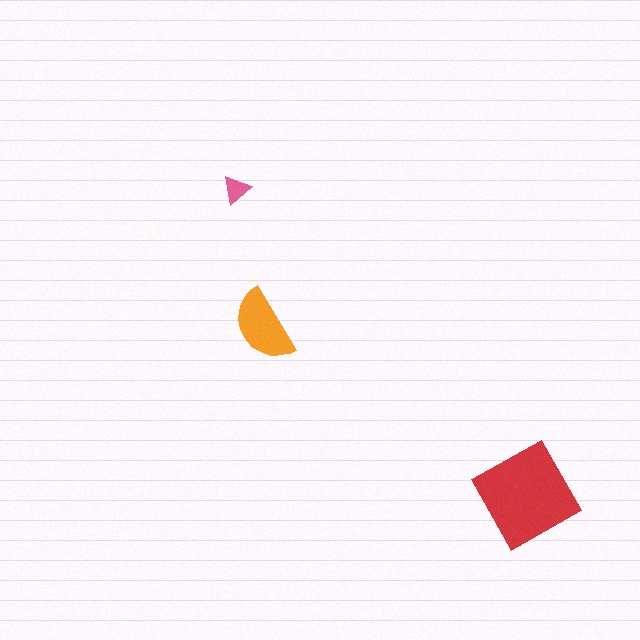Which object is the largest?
The red diamond.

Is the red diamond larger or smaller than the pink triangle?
Larger.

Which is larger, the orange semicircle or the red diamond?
The red diamond.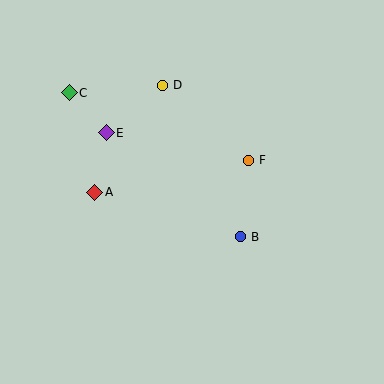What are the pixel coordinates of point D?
Point D is at (163, 85).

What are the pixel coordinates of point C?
Point C is at (69, 93).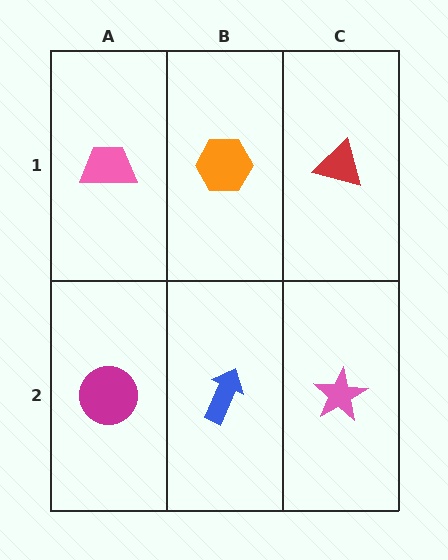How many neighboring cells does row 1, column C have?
2.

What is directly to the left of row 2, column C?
A blue arrow.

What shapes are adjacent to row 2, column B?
An orange hexagon (row 1, column B), a magenta circle (row 2, column A), a pink star (row 2, column C).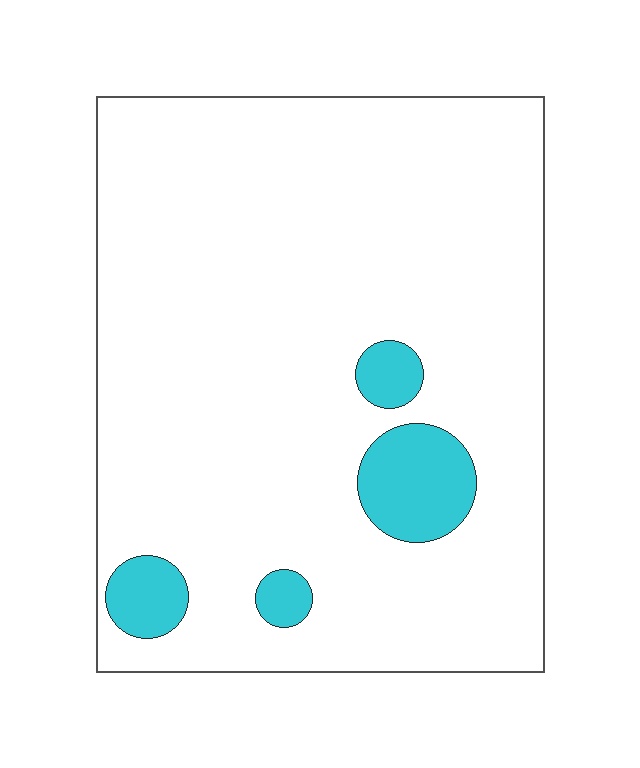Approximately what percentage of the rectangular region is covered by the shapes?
Approximately 10%.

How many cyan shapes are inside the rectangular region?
4.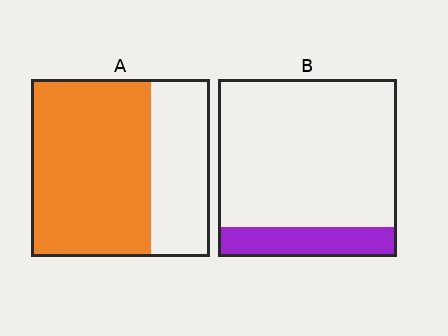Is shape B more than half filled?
No.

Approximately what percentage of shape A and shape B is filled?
A is approximately 65% and B is approximately 15%.